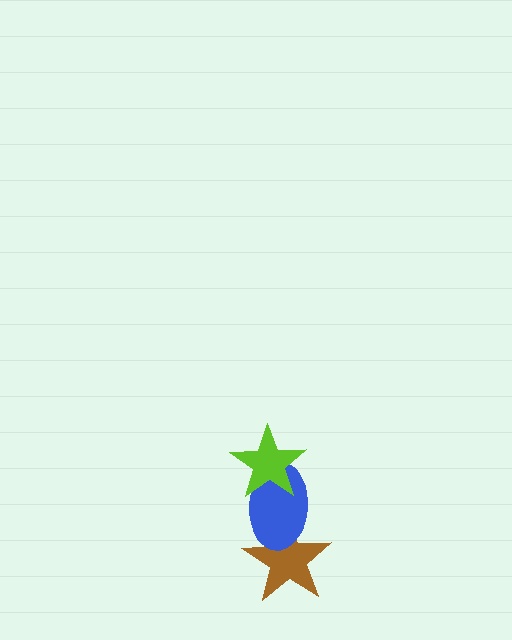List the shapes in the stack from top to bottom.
From top to bottom: the lime star, the blue ellipse, the brown star.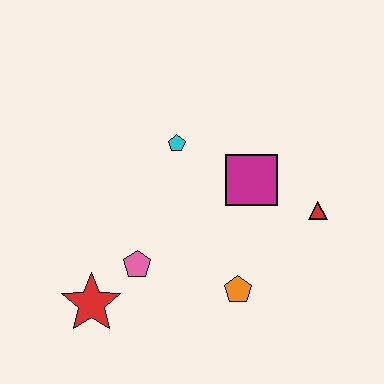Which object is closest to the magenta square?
The red triangle is closest to the magenta square.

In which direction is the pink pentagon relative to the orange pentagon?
The pink pentagon is to the left of the orange pentagon.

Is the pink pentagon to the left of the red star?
No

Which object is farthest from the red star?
The red triangle is farthest from the red star.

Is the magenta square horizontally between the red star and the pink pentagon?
No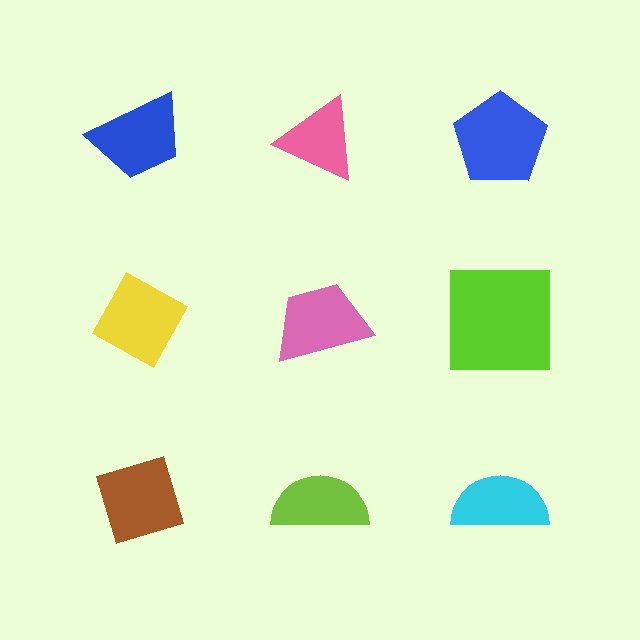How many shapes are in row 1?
3 shapes.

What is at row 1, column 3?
A blue pentagon.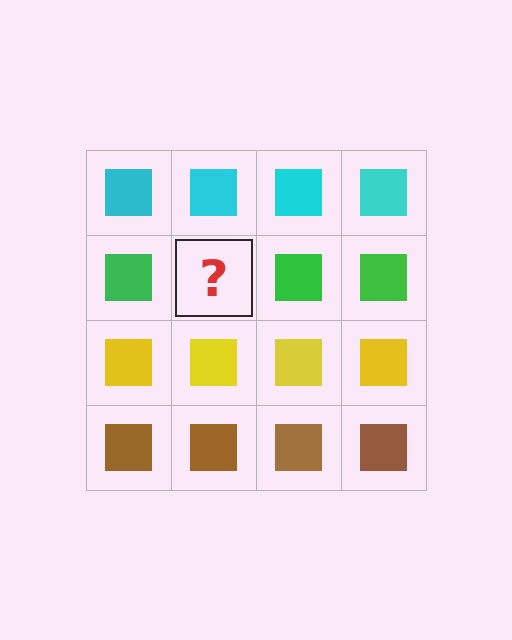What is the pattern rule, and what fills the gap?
The rule is that each row has a consistent color. The gap should be filled with a green square.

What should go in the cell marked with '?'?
The missing cell should contain a green square.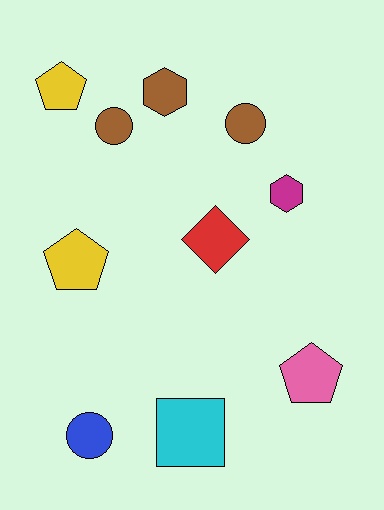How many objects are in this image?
There are 10 objects.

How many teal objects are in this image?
There are no teal objects.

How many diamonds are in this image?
There is 1 diamond.